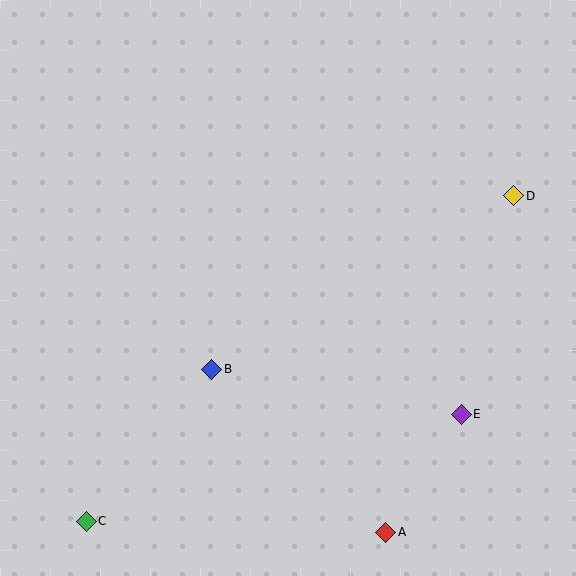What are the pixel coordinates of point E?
Point E is at (461, 414).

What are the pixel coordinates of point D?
Point D is at (514, 196).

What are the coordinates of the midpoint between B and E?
The midpoint between B and E is at (336, 392).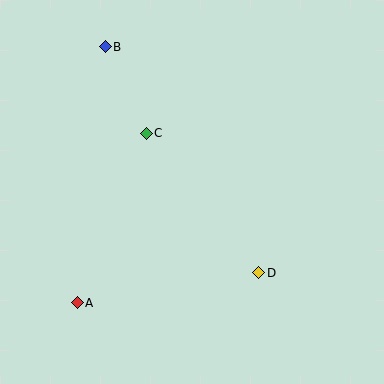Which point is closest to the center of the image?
Point C at (146, 133) is closest to the center.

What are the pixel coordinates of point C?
Point C is at (146, 133).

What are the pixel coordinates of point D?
Point D is at (259, 273).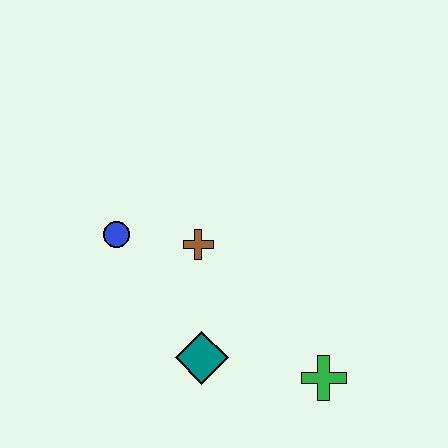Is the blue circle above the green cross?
Yes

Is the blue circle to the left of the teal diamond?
Yes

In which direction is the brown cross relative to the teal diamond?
The brown cross is above the teal diamond.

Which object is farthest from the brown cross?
The green cross is farthest from the brown cross.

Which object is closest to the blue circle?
The brown cross is closest to the blue circle.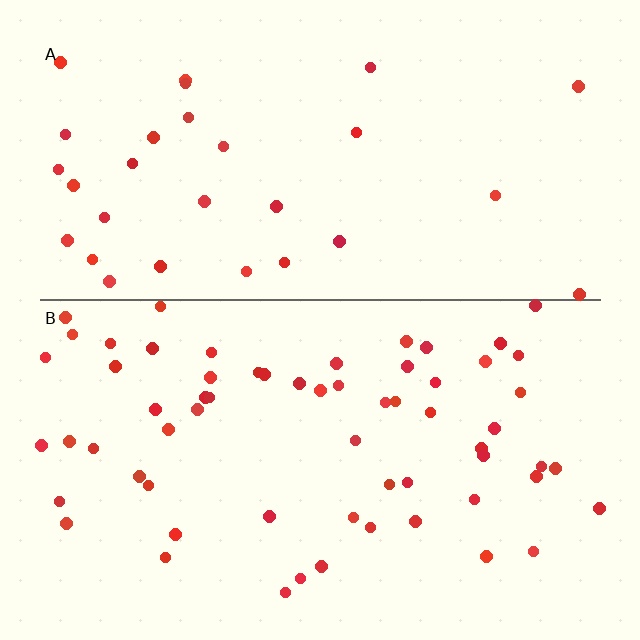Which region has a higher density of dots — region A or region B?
B (the bottom).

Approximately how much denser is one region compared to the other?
Approximately 2.1× — region B over region A.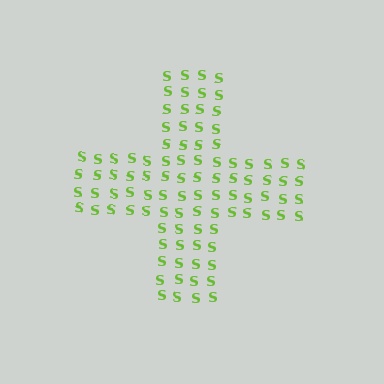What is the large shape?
The large shape is a cross.